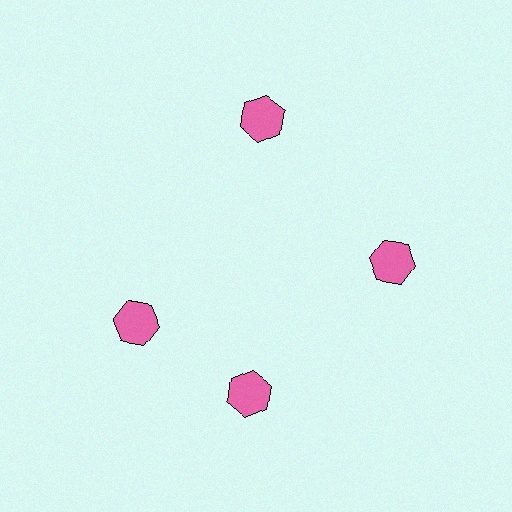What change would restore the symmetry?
The symmetry would be restored by rotating it back into even spacing with its neighbors so that all 4 hexagons sit at equal angles and equal distance from the center.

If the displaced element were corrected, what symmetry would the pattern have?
It would have 4-fold rotational symmetry — the pattern would map onto itself every 90 degrees.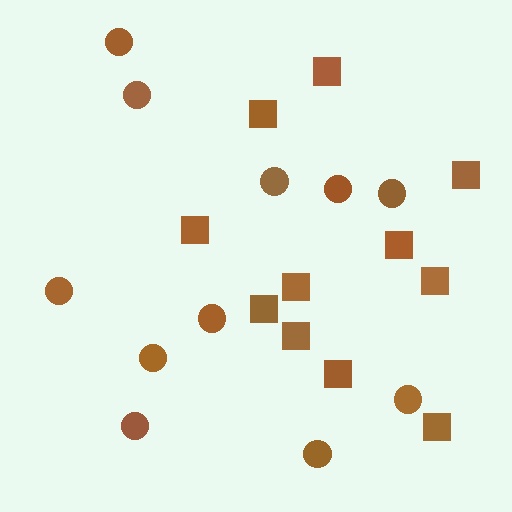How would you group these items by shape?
There are 2 groups: one group of circles (11) and one group of squares (11).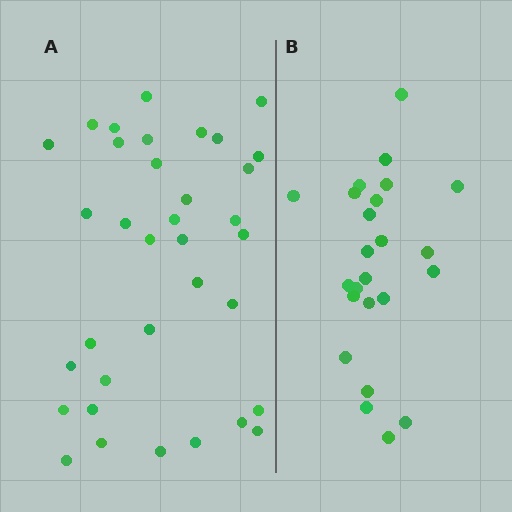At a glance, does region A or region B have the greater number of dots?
Region A (the left region) has more dots.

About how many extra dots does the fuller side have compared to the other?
Region A has roughly 12 or so more dots than region B.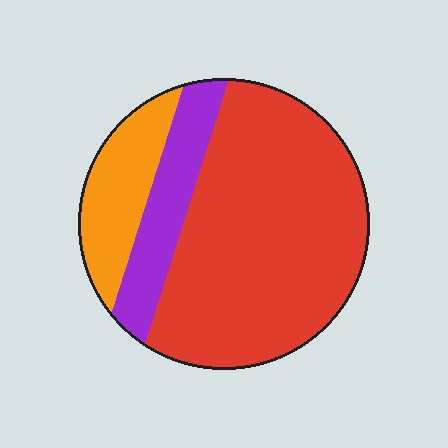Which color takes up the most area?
Red, at roughly 65%.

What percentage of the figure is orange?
Orange covers 17% of the figure.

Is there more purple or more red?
Red.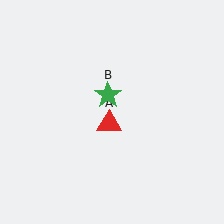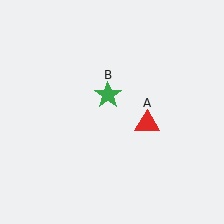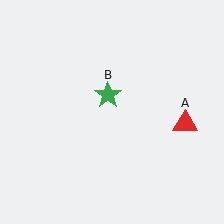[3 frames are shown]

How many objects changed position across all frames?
1 object changed position: red triangle (object A).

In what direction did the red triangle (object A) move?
The red triangle (object A) moved right.